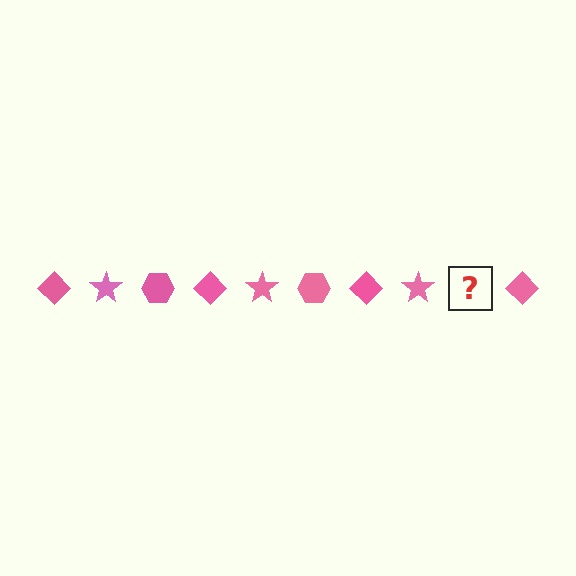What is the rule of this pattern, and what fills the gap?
The rule is that the pattern cycles through diamond, star, hexagon shapes in pink. The gap should be filled with a pink hexagon.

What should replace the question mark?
The question mark should be replaced with a pink hexagon.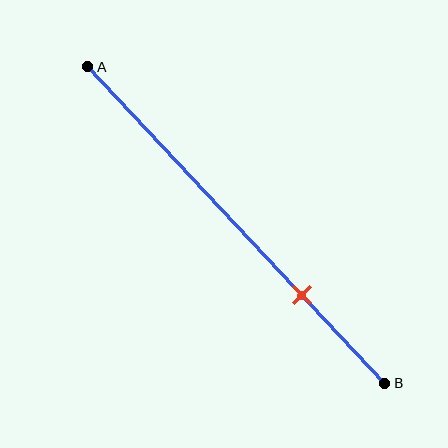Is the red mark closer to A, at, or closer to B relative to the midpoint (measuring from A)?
The red mark is closer to point B than the midpoint of segment AB.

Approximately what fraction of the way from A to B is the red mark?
The red mark is approximately 70% of the way from A to B.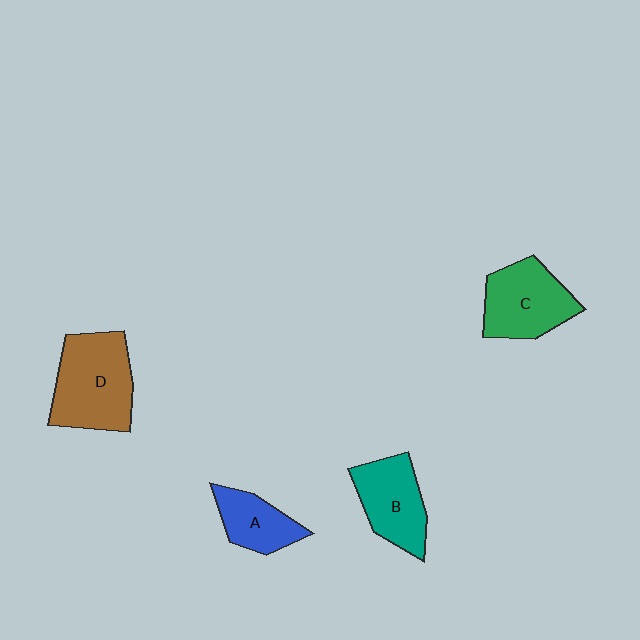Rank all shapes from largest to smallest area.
From largest to smallest: D (brown), C (green), B (teal), A (blue).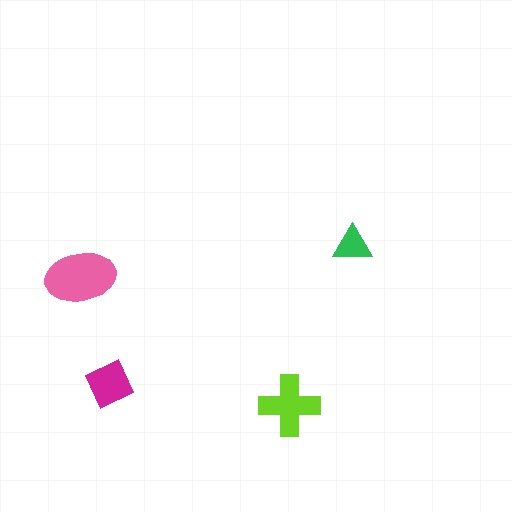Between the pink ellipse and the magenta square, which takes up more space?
The pink ellipse.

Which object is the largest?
The pink ellipse.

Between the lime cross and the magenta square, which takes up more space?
The lime cross.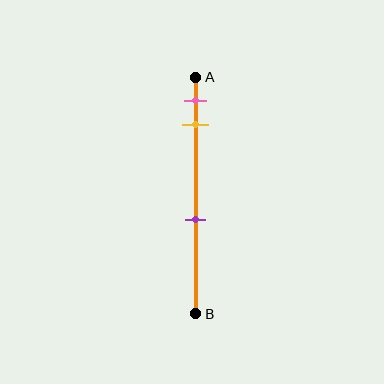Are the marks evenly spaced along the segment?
No, the marks are not evenly spaced.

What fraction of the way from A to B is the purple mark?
The purple mark is approximately 60% (0.6) of the way from A to B.